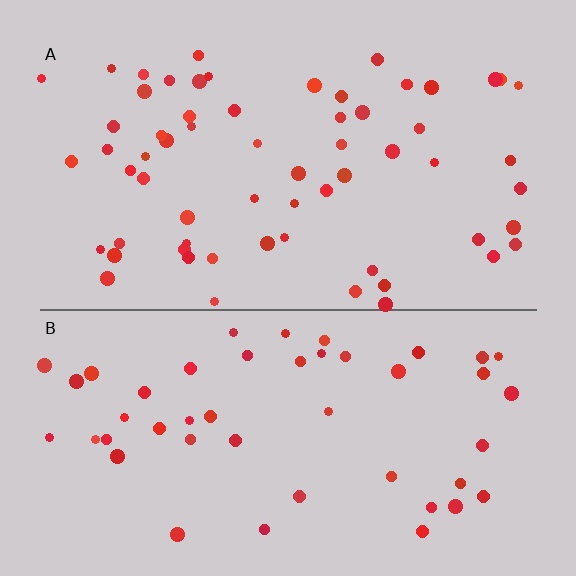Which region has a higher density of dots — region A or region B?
A (the top).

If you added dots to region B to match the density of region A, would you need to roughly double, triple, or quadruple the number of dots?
Approximately double.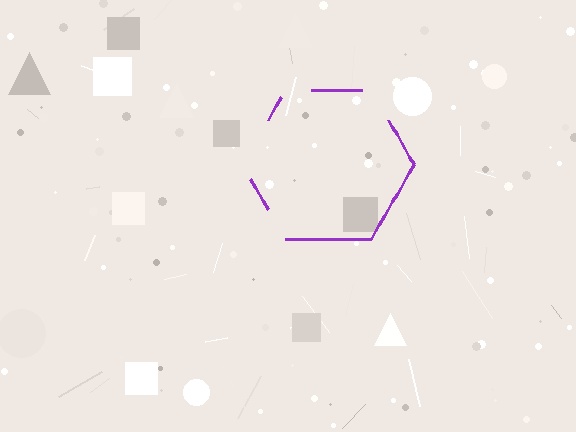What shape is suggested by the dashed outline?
The dashed outline suggests a hexagon.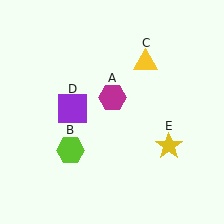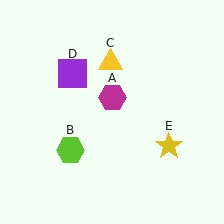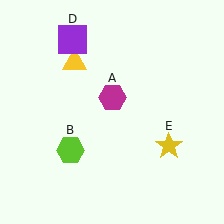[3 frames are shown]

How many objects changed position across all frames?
2 objects changed position: yellow triangle (object C), purple square (object D).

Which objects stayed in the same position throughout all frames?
Magenta hexagon (object A) and lime hexagon (object B) and yellow star (object E) remained stationary.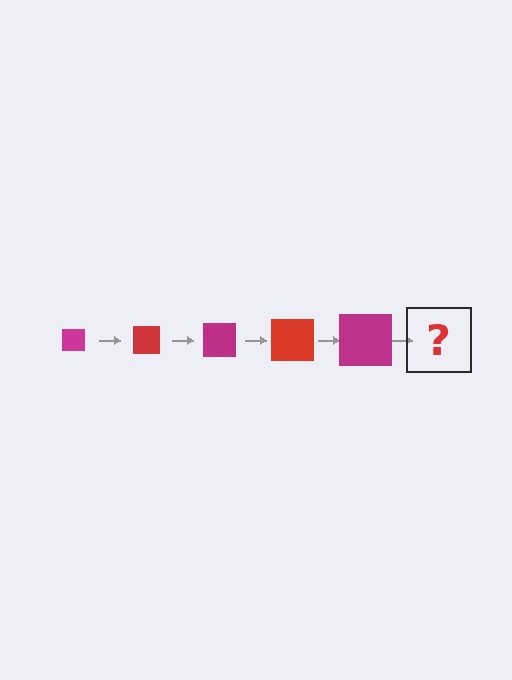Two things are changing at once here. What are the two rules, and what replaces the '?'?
The two rules are that the square grows larger each step and the color cycles through magenta and red. The '?' should be a red square, larger than the previous one.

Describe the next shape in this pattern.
It should be a red square, larger than the previous one.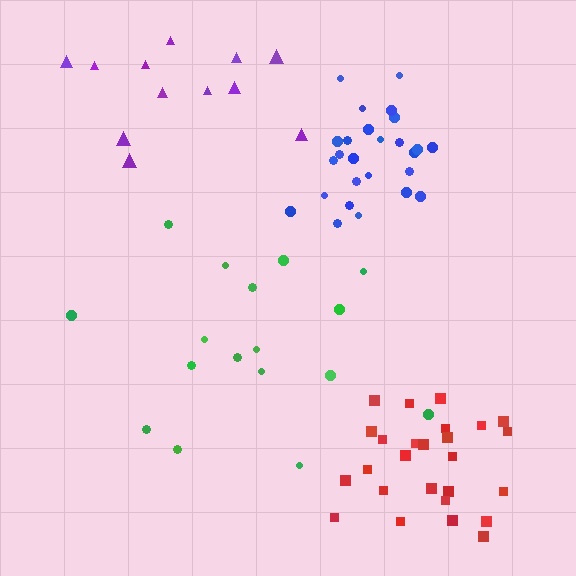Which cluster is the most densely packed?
Blue.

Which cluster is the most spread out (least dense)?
Green.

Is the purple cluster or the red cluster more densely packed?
Red.